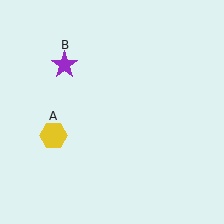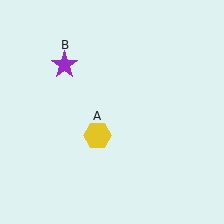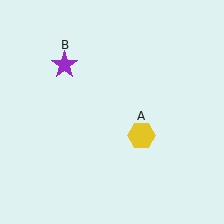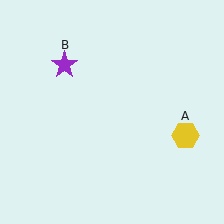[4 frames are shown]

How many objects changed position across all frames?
1 object changed position: yellow hexagon (object A).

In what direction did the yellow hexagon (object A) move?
The yellow hexagon (object A) moved right.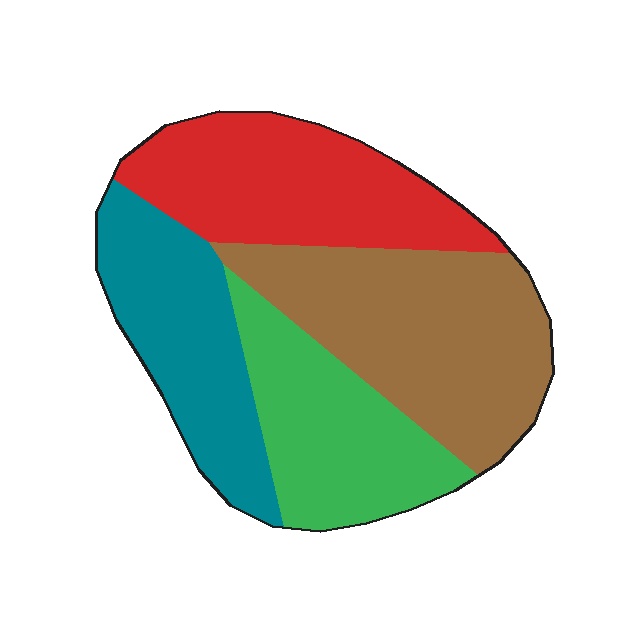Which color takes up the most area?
Brown, at roughly 30%.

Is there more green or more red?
Red.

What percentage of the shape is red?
Red takes up between a quarter and a half of the shape.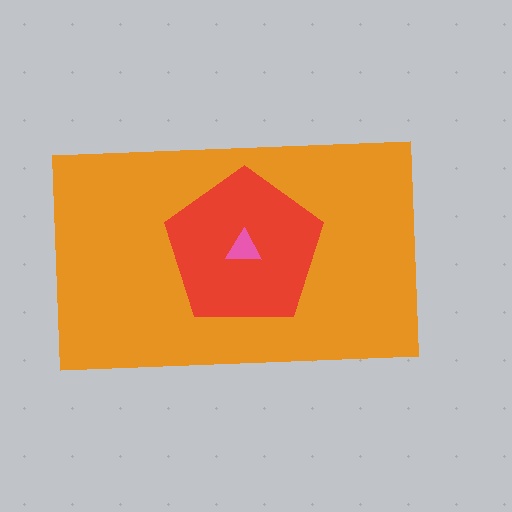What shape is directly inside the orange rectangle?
The red pentagon.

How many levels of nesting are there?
3.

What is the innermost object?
The pink triangle.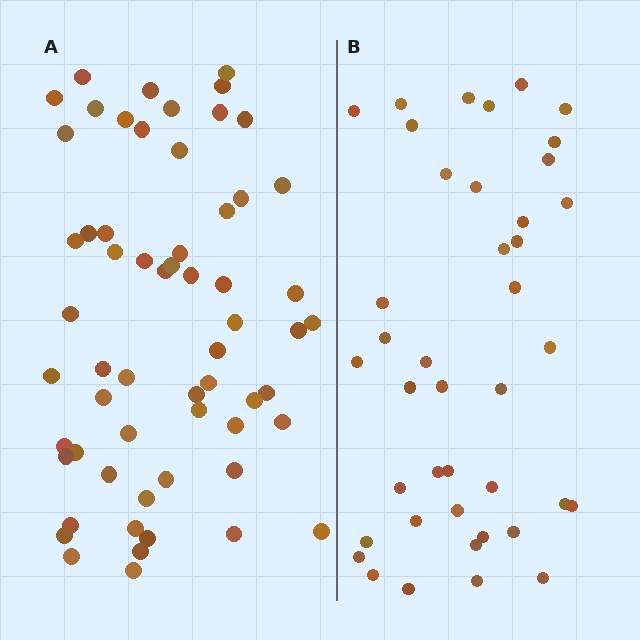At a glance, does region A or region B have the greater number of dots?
Region A (the left region) has more dots.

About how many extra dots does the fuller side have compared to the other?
Region A has approximately 20 more dots than region B.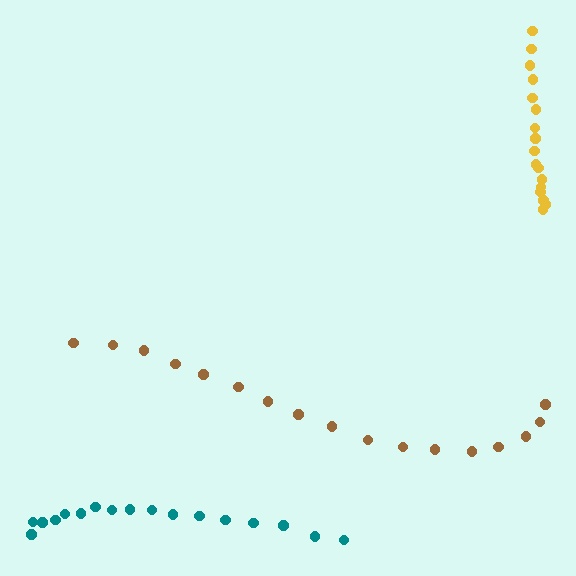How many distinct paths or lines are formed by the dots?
There are 3 distinct paths.